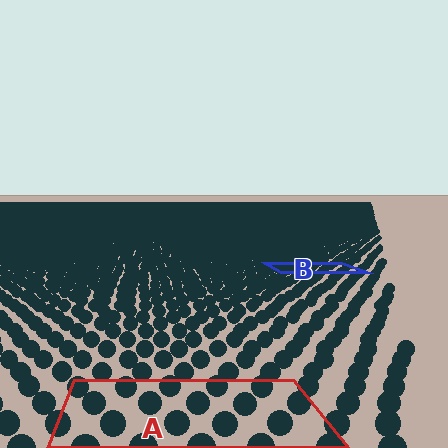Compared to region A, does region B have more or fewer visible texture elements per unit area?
Region B has more texture elements per unit area — they are packed more densely because it is farther away.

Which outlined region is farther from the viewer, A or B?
Region B is farther from the viewer — the texture elements inside it appear smaller and more densely packed.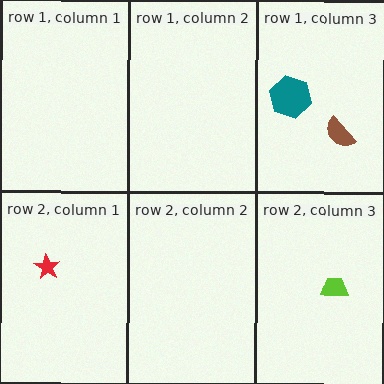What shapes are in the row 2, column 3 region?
The lime trapezoid.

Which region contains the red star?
The row 2, column 1 region.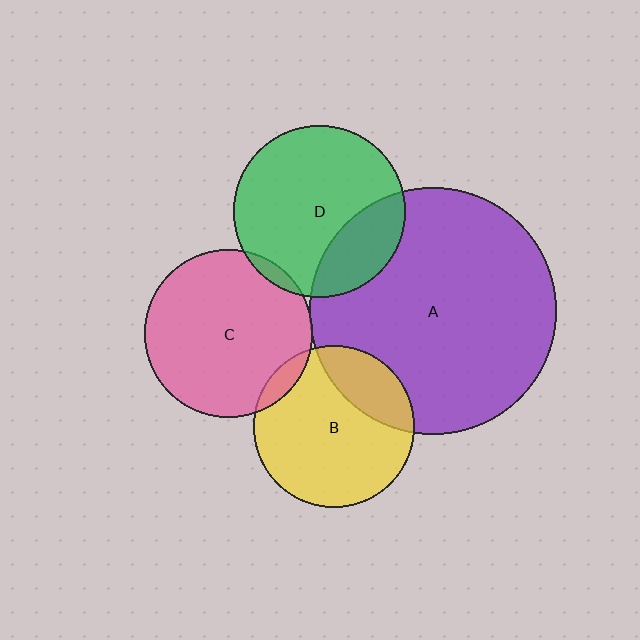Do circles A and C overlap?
Yes.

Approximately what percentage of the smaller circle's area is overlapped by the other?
Approximately 5%.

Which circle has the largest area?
Circle A (purple).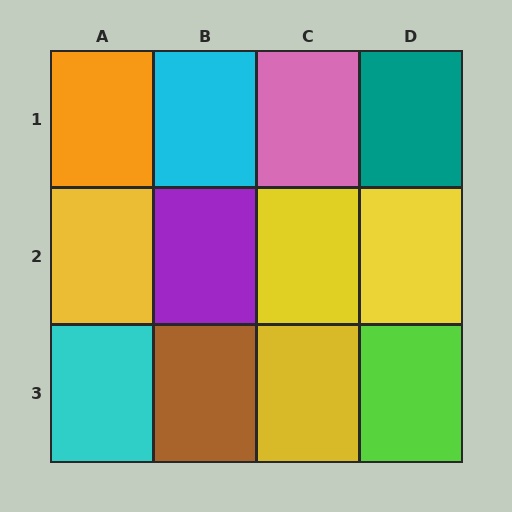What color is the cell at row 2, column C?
Yellow.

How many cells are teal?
1 cell is teal.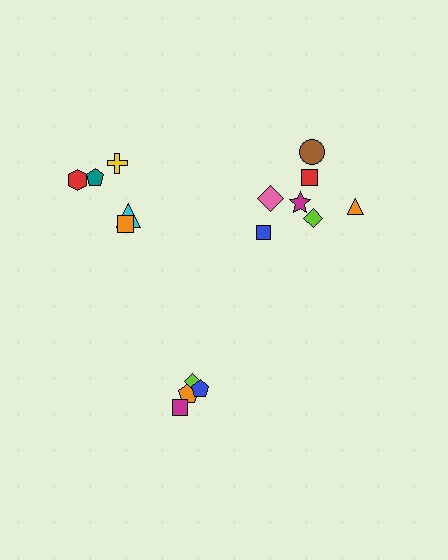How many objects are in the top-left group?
There are 5 objects.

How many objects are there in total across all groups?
There are 16 objects.